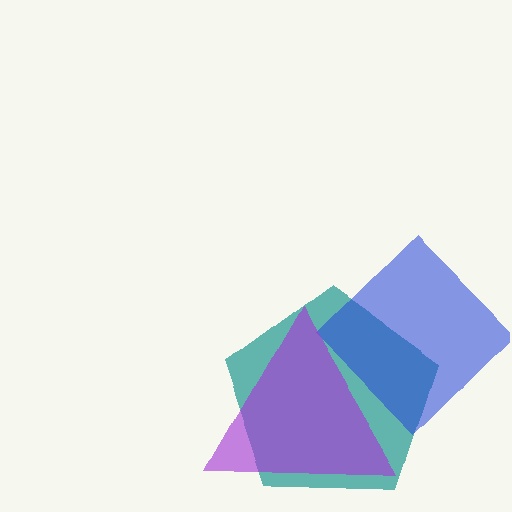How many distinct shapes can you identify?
There are 3 distinct shapes: a teal pentagon, a blue diamond, a purple triangle.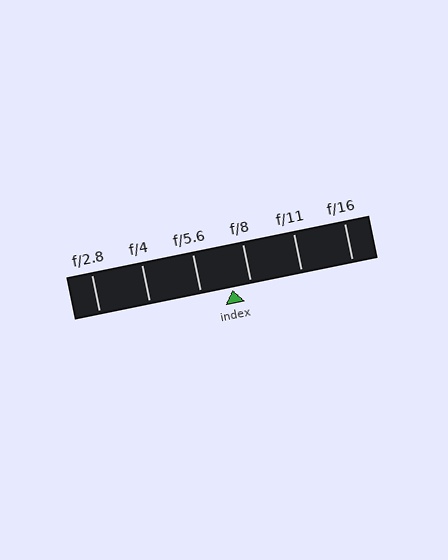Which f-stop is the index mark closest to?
The index mark is closest to f/8.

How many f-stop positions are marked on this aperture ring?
There are 6 f-stop positions marked.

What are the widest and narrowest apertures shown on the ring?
The widest aperture shown is f/2.8 and the narrowest is f/16.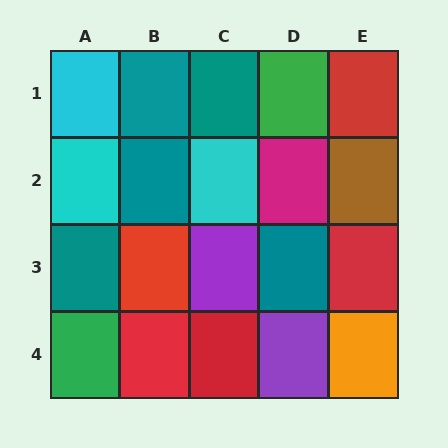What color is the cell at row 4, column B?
Red.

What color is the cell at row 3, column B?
Red.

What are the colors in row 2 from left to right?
Cyan, teal, cyan, magenta, brown.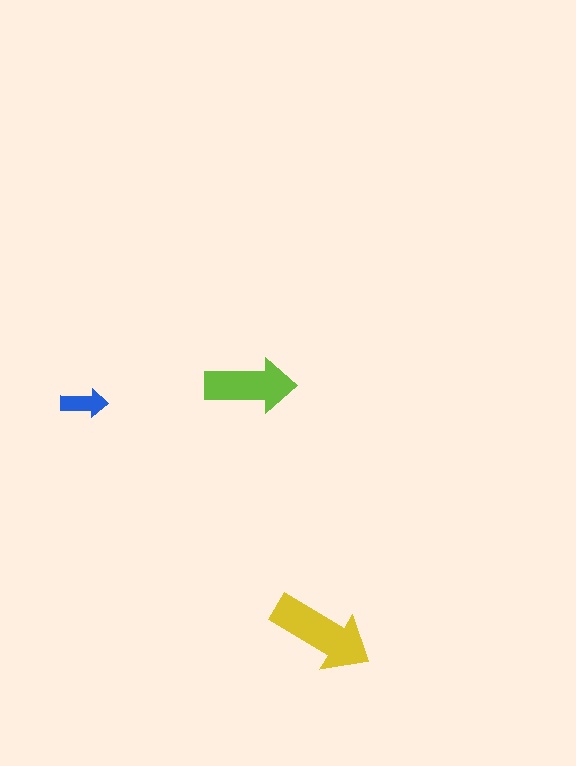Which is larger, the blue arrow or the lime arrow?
The lime one.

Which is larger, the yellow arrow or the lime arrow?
The yellow one.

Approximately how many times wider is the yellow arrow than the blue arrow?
About 2 times wider.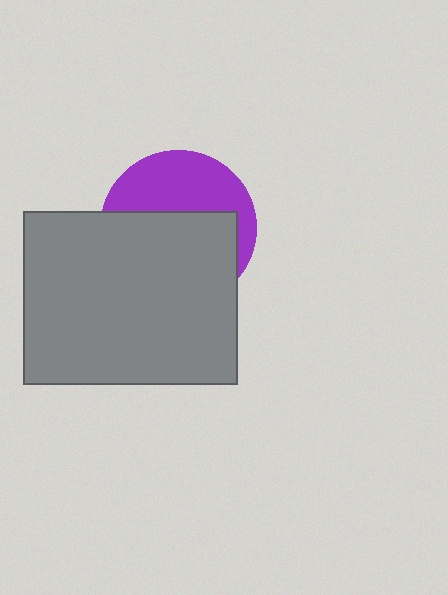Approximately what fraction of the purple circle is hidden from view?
Roughly 58% of the purple circle is hidden behind the gray rectangle.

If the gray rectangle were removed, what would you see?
You would see the complete purple circle.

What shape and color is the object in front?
The object in front is a gray rectangle.